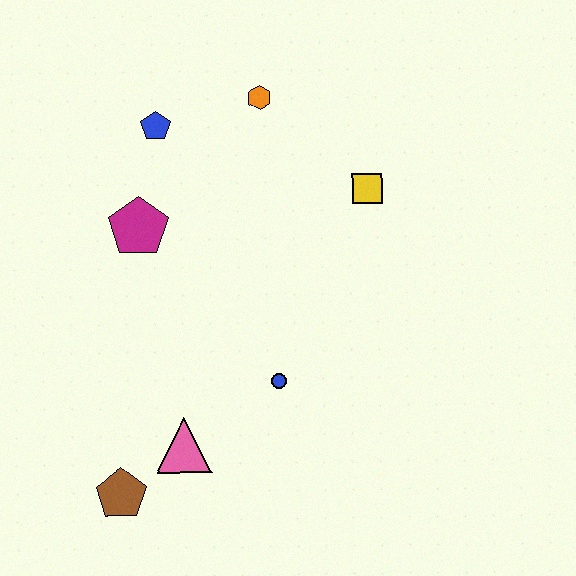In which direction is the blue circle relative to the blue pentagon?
The blue circle is below the blue pentagon.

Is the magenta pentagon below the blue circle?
No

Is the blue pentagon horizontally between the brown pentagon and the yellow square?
Yes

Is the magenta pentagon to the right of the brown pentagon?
Yes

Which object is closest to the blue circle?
The pink triangle is closest to the blue circle.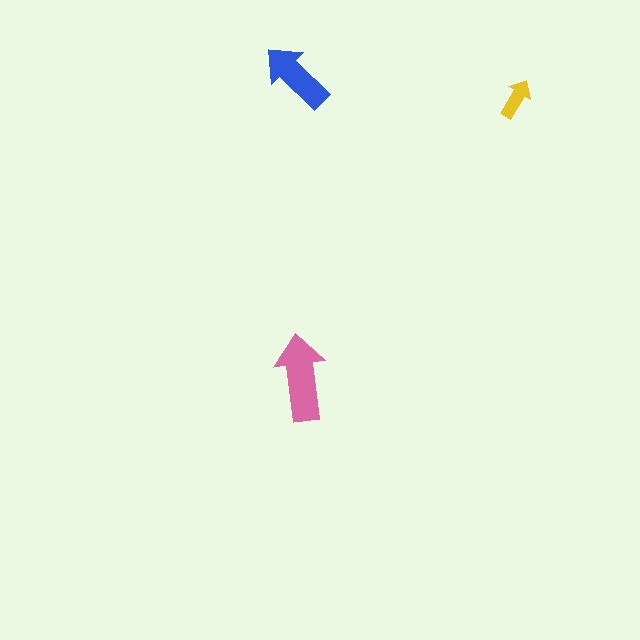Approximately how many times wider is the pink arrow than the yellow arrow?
About 2 times wider.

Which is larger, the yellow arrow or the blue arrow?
The blue one.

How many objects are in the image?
There are 3 objects in the image.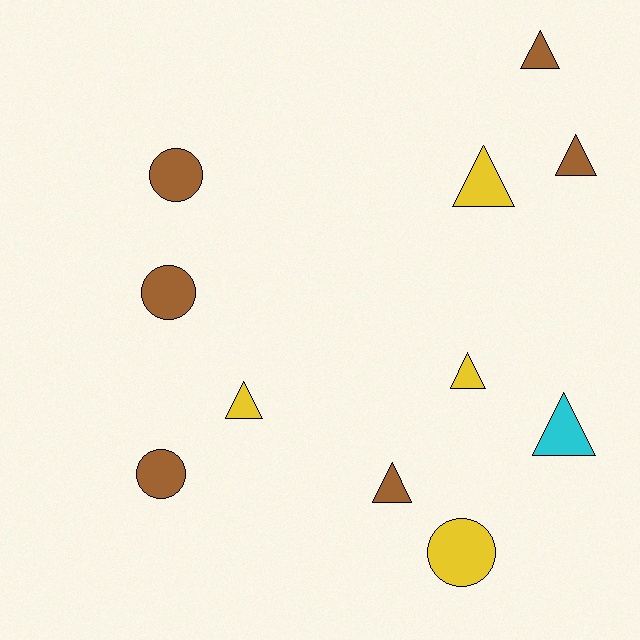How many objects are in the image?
There are 11 objects.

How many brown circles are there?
There are 3 brown circles.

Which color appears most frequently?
Brown, with 6 objects.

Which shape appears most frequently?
Triangle, with 7 objects.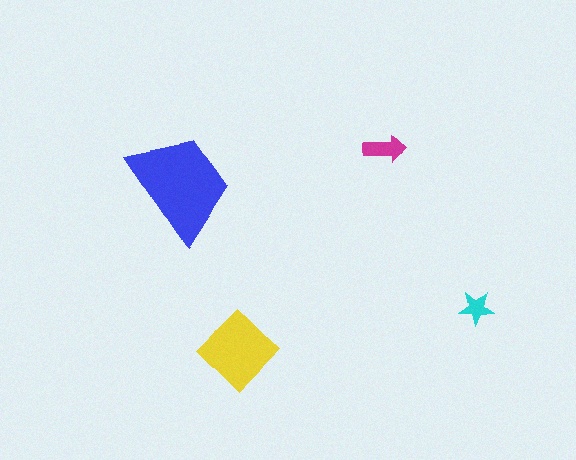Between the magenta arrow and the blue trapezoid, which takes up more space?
The blue trapezoid.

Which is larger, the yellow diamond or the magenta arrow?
The yellow diamond.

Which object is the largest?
The blue trapezoid.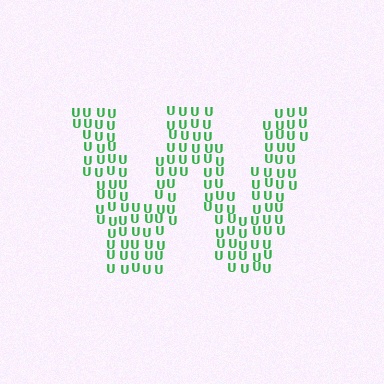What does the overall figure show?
The overall figure shows the letter W.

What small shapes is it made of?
It is made of small letter U's.